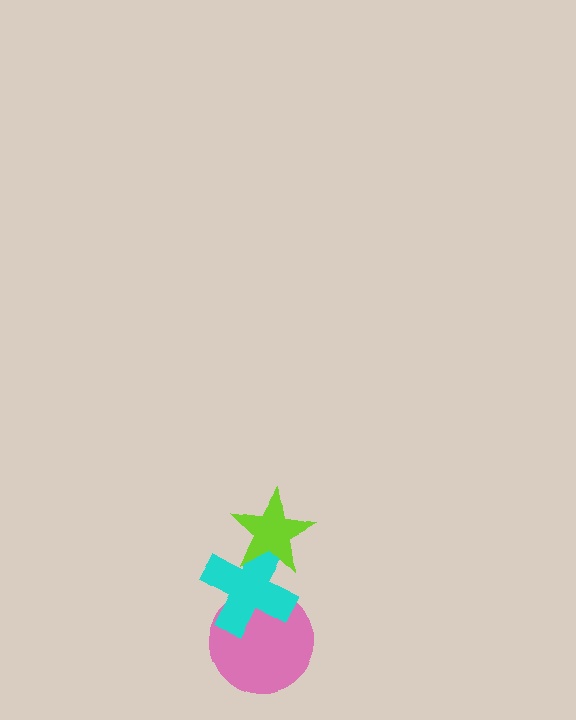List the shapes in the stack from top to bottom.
From top to bottom: the lime star, the cyan cross, the pink circle.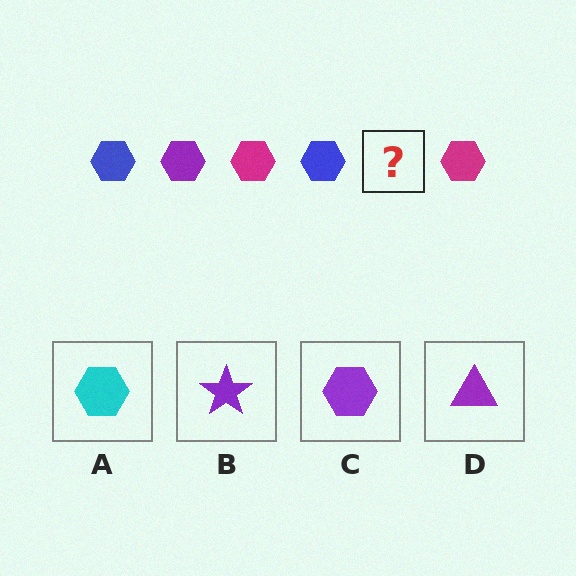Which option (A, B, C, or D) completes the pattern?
C.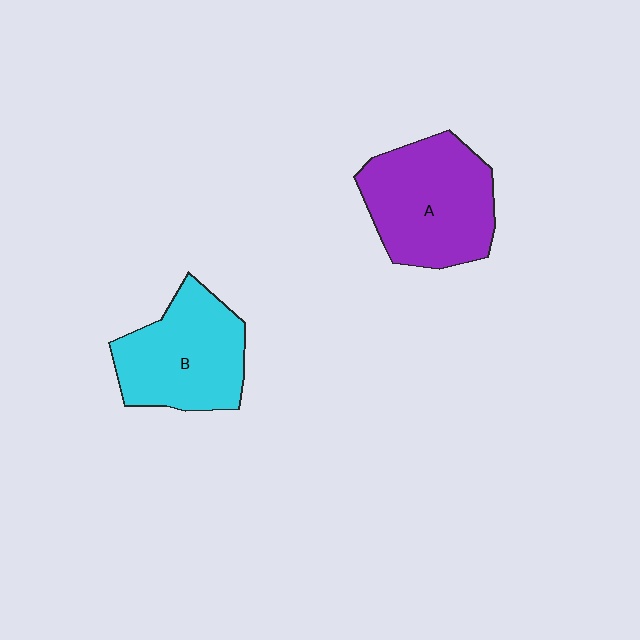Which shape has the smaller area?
Shape B (cyan).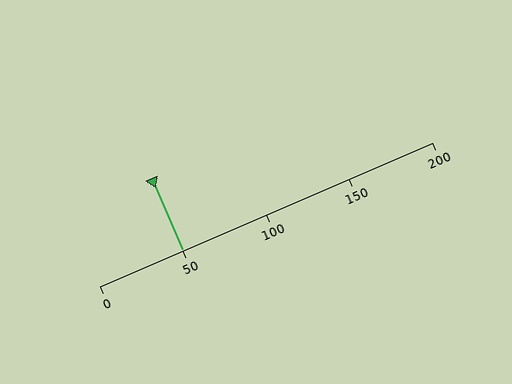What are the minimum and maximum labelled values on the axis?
The axis runs from 0 to 200.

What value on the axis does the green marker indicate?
The marker indicates approximately 50.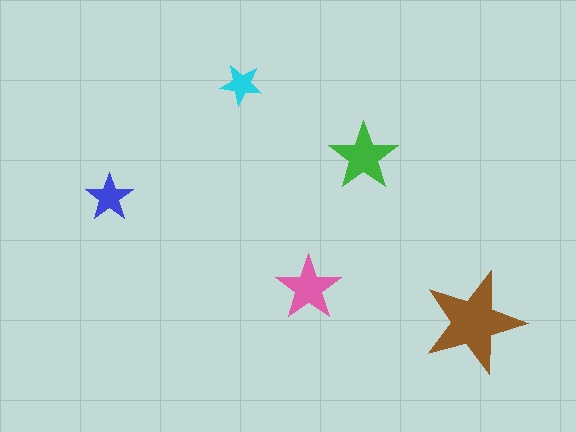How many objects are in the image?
There are 5 objects in the image.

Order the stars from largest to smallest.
the brown one, the green one, the pink one, the blue one, the cyan one.